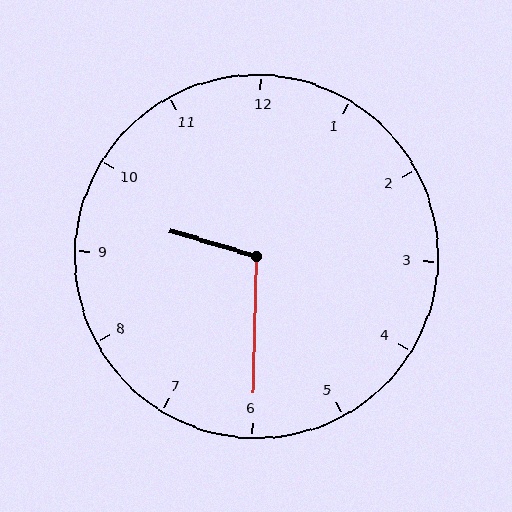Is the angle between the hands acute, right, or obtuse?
It is obtuse.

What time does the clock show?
9:30.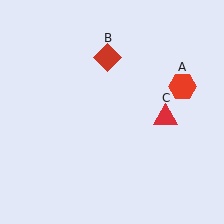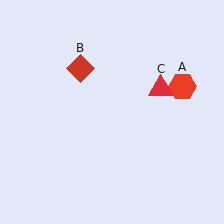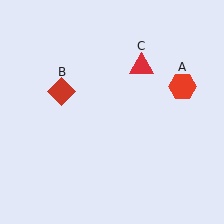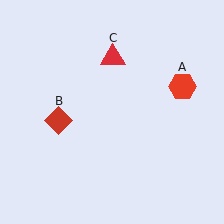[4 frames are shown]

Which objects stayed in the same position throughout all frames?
Red hexagon (object A) remained stationary.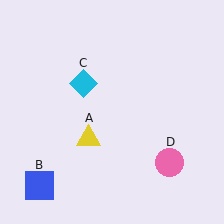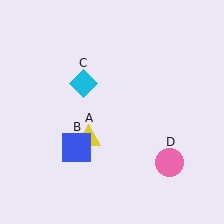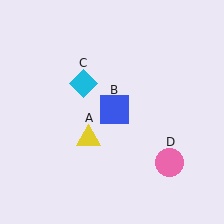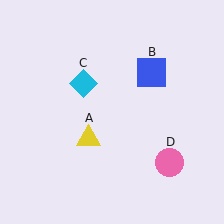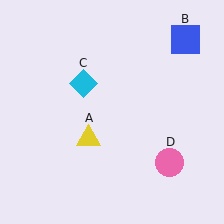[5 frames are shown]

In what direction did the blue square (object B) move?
The blue square (object B) moved up and to the right.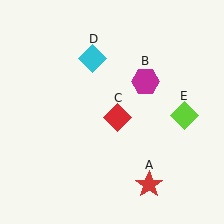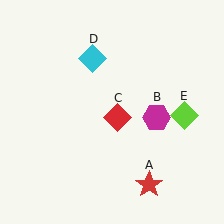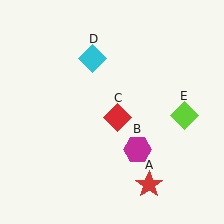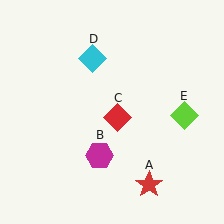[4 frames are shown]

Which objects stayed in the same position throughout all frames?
Red star (object A) and red diamond (object C) and cyan diamond (object D) and lime diamond (object E) remained stationary.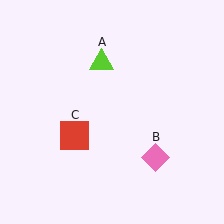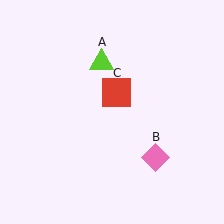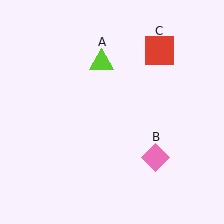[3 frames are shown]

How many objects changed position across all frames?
1 object changed position: red square (object C).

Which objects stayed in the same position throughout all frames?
Lime triangle (object A) and pink diamond (object B) remained stationary.